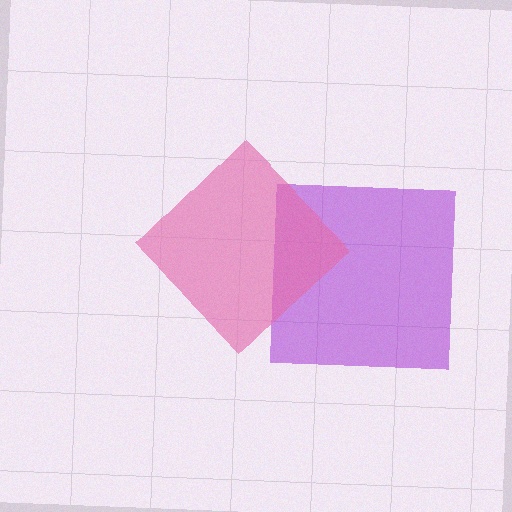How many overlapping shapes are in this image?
There are 2 overlapping shapes in the image.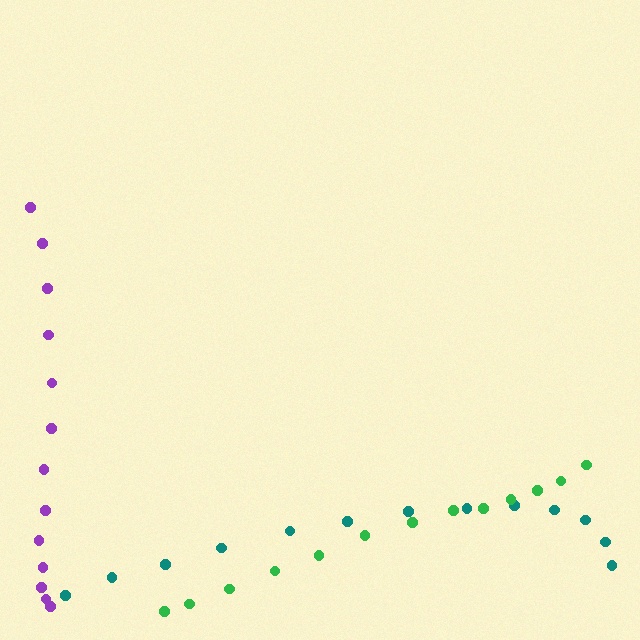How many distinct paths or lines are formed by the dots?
There are 3 distinct paths.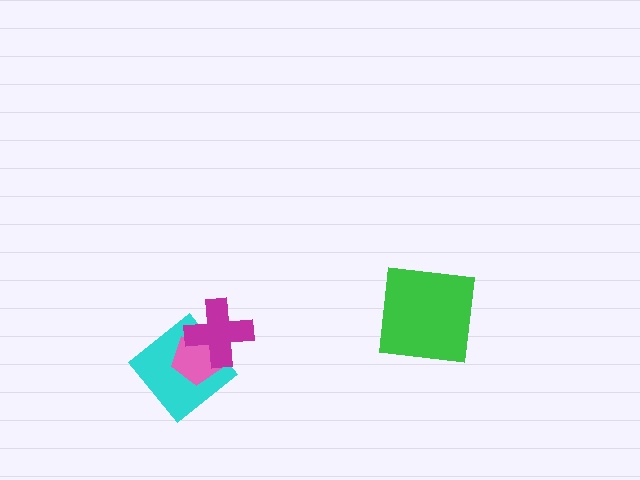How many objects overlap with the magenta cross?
2 objects overlap with the magenta cross.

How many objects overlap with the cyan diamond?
2 objects overlap with the cyan diamond.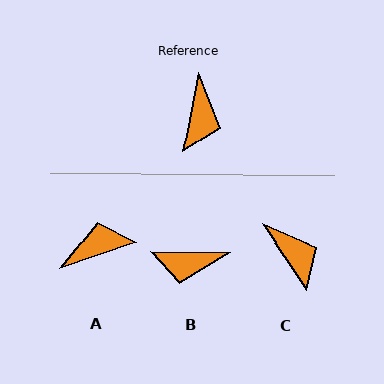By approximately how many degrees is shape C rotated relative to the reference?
Approximately 44 degrees counter-clockwise.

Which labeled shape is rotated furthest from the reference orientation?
A, about 120 degrees away.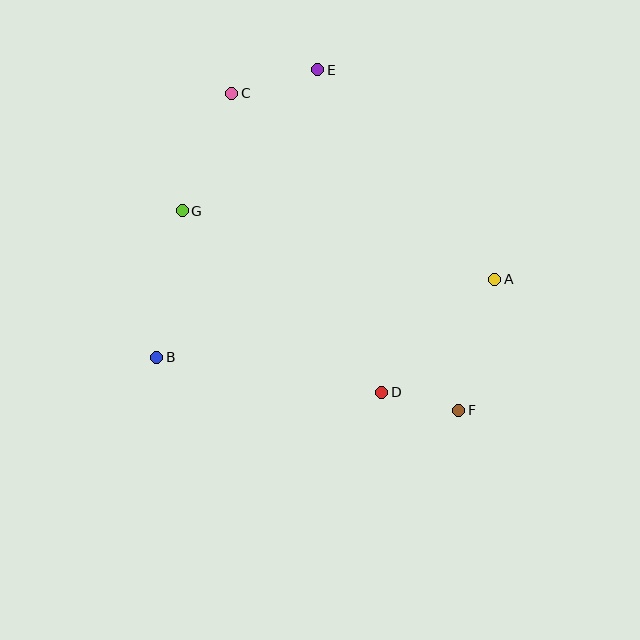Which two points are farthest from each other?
Points C and F are farthest from each other.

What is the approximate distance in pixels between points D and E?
The distance between D and E is approximately 329 pixels.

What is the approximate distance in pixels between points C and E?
The distance between C and E is approximately 89 pixels.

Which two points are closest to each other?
Points D and F are closest to each other.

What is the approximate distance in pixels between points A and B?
The distance between A and B is approximately 347 pixels.